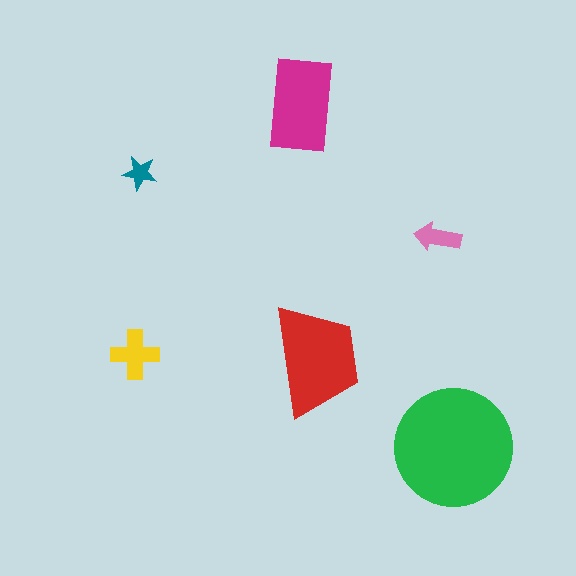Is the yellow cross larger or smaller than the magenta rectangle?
Smaller.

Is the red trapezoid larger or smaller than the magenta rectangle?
Larger.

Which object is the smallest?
The teal star.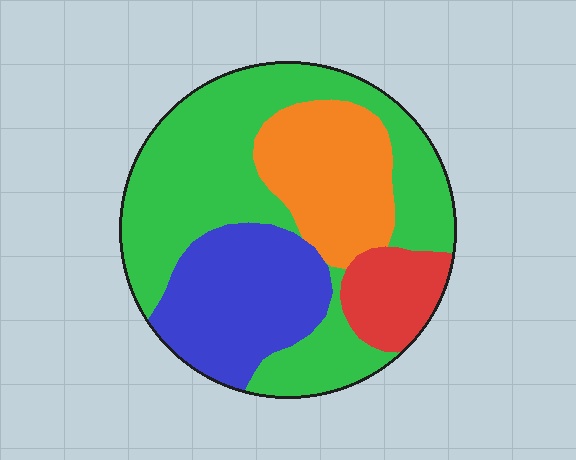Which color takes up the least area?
Red, at roughly 10%.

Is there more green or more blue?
Green.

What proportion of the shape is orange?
Orange covers roughly 20% of the shape.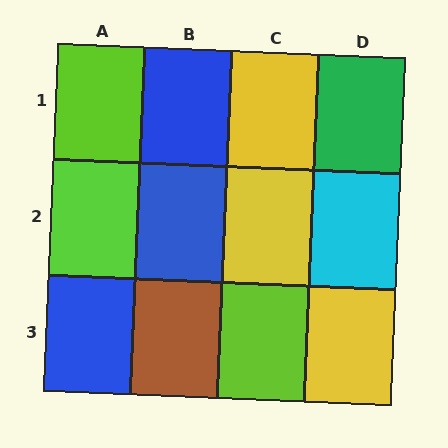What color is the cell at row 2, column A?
Lime.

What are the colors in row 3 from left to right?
Blue, brown, lime, yellow.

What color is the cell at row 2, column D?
Cyan.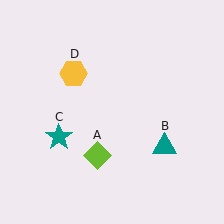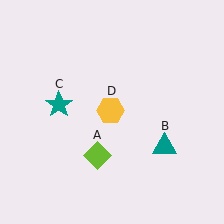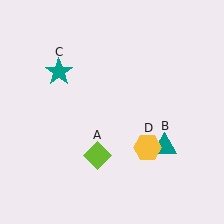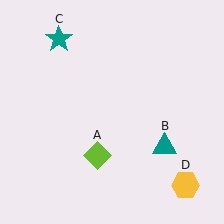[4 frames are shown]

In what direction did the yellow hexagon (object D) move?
The yellow hexagon (object D) moved down and to the right.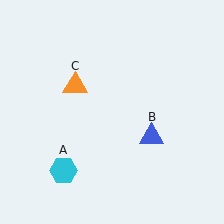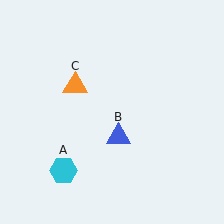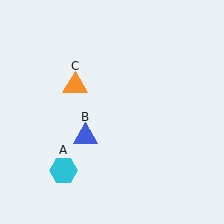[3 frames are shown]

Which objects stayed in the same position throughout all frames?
Cyan hexagon (object A) and orange triangle (object C) remained stationary.